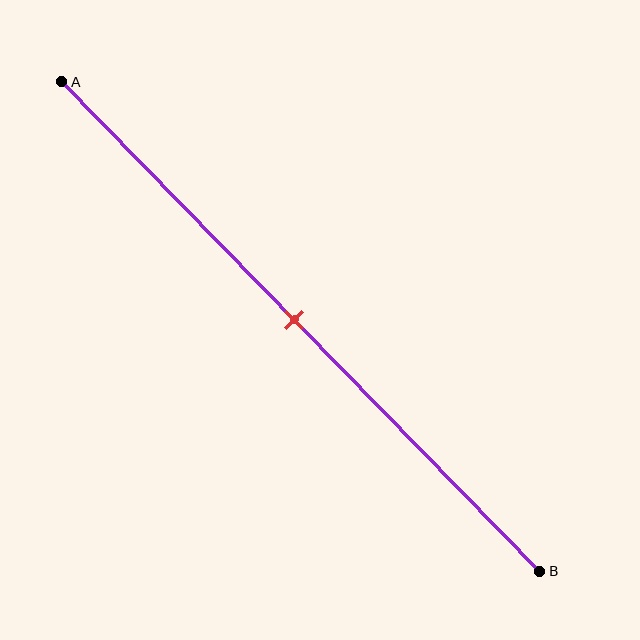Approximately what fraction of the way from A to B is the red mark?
The red mark is approximately 50% of the way from A to B.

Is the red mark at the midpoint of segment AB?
Yes, the mark is approximately at the midpoint.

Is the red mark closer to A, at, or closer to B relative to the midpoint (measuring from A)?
The red mark is approximately at the midpoint of segment AB.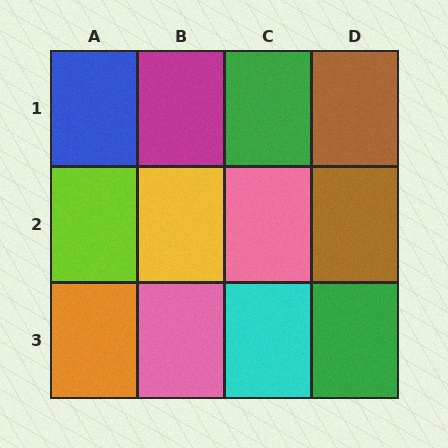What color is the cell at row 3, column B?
Pink.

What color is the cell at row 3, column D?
Green.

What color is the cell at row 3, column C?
Cyan.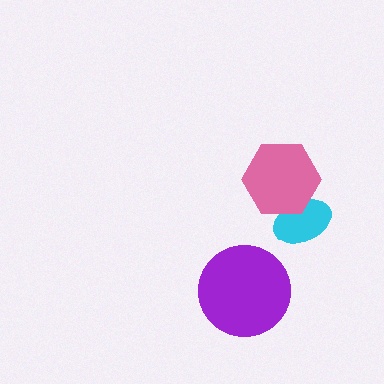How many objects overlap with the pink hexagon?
1 object overlaps with the pink hexagon.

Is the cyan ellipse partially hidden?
Yes, it is partially covered by another shape.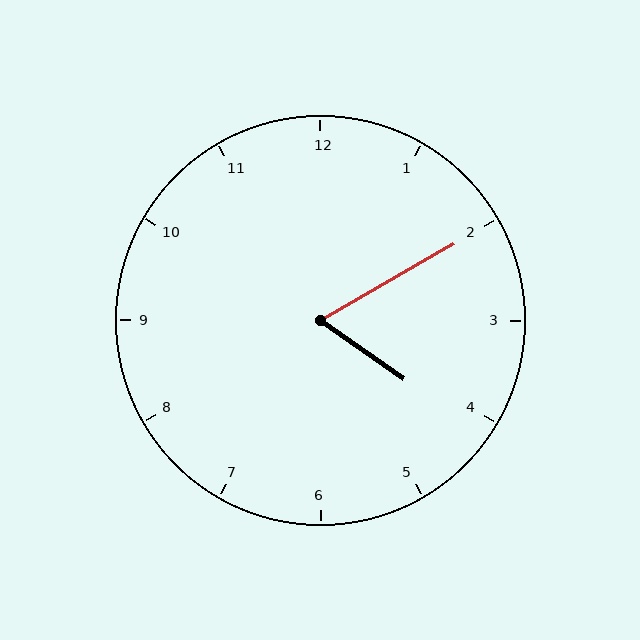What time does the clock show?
4:10.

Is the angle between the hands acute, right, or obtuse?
It is acute.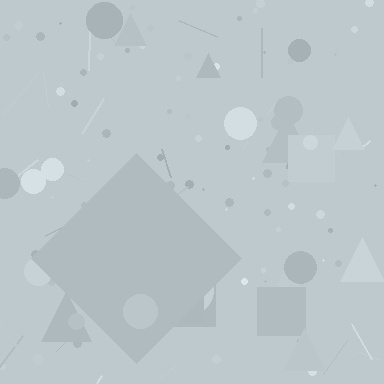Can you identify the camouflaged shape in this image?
The camouflaged shape is a diamond.